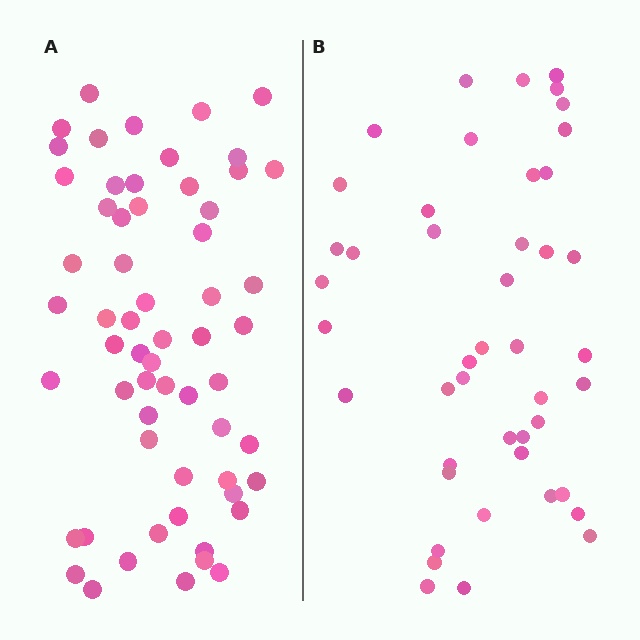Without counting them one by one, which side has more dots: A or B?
Region A (the left region) has more dots.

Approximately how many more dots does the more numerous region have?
Region A has approximately 15 more dots than region B.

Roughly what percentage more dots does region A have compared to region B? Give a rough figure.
About 35% more.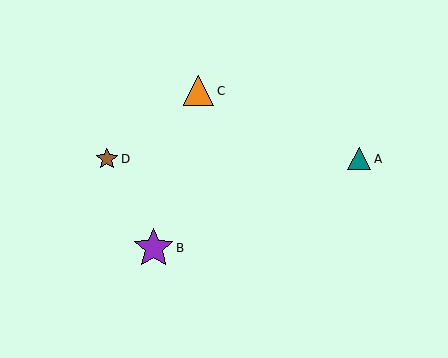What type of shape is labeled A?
Shape A is a teal triangle.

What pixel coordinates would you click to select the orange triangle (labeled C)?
Click at (198, 91) to select the orange triangle C.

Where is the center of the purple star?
The center of the purple star is at (154, 248).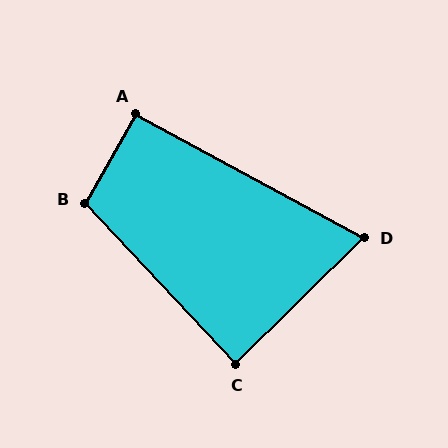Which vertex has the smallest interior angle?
D, at approximately 73 degrees.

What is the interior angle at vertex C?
Approximately 88 degrees (approximately right).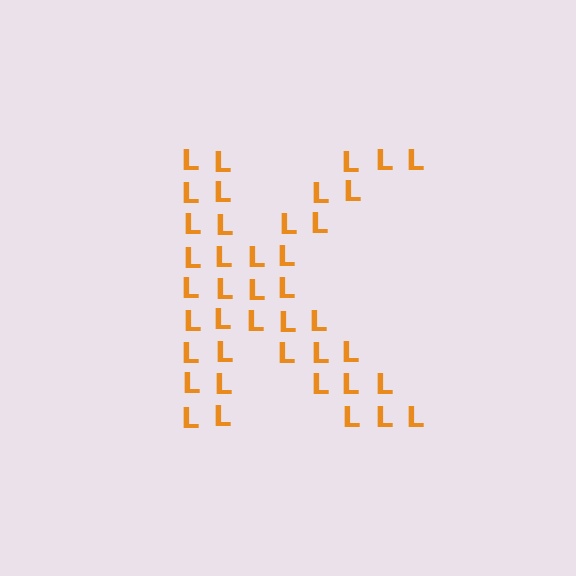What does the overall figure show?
The overall figure shows the letter K.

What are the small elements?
The small elements are letter L's.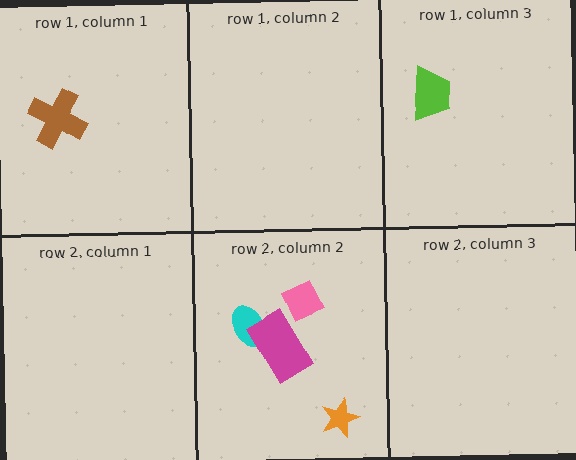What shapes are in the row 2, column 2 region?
The orange star, the pink diamond, the cyan ellipse, the magenta rectangle.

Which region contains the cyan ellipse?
The row 2, column 2 region.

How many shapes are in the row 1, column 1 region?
1.